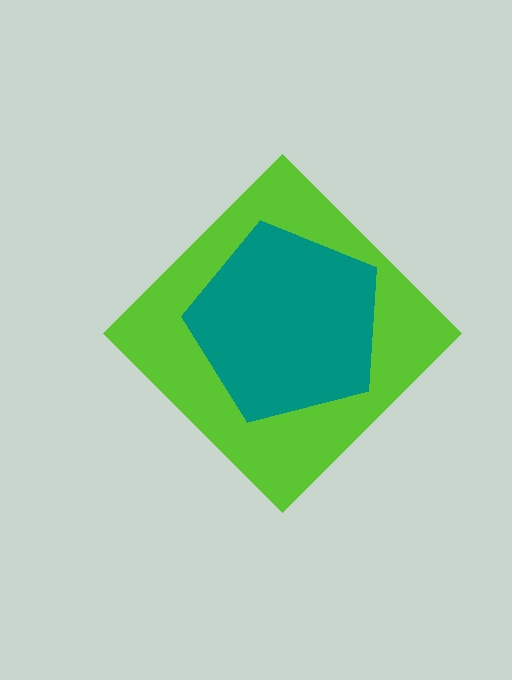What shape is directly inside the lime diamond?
The teal pentagon.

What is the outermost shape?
The lime diamond.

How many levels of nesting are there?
2.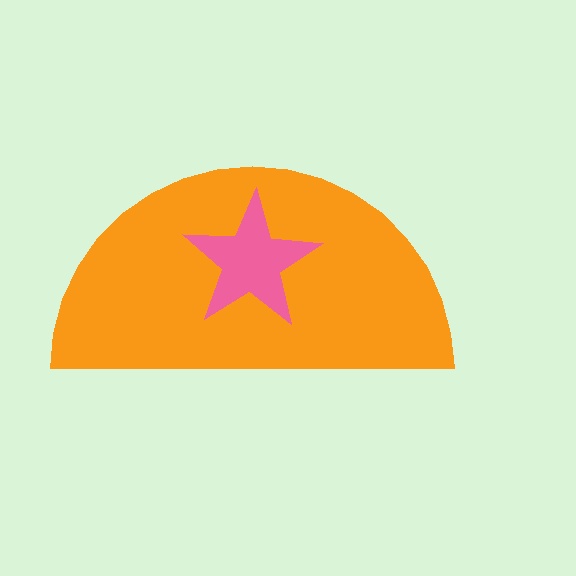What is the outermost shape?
The orange semicircle.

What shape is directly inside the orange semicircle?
The pink star.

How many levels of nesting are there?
2.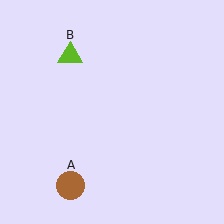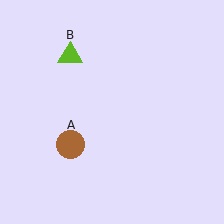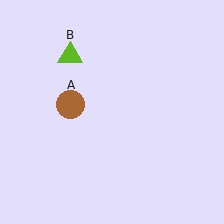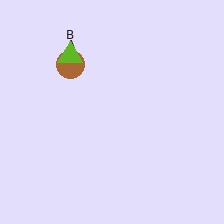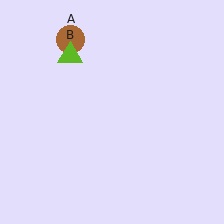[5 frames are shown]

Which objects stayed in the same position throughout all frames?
Lime triangle (object B) remained stationary.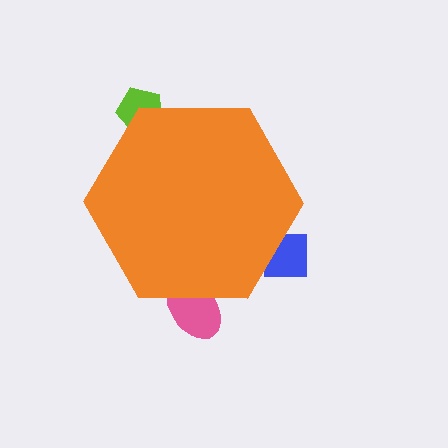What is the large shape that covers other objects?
An orange hexagon.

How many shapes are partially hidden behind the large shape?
3 shapes are partially hidden.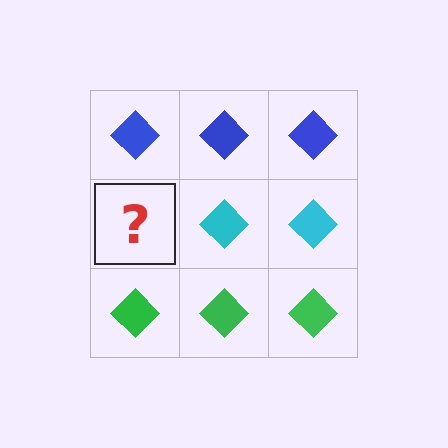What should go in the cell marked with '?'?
The missing cell should contain a cyan diamond.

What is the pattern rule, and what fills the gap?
The rule is that each row has a consistent color. The gap should be filled with a cyan diamond.